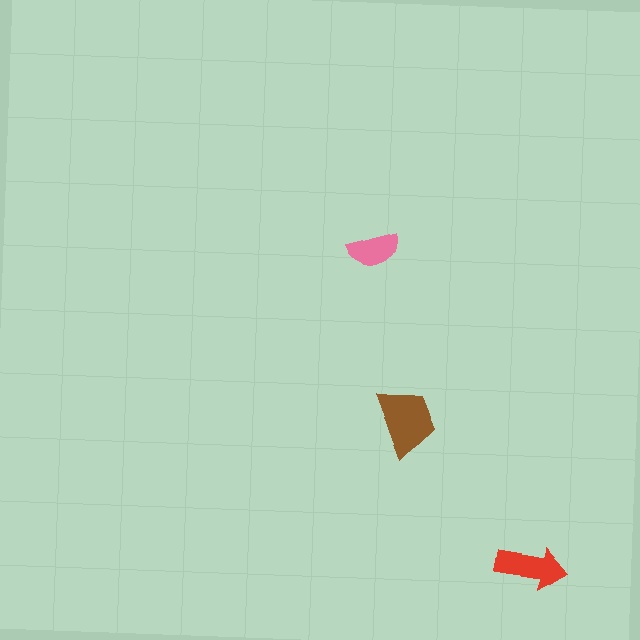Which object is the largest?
The brown trapezoid.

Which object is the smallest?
The pink semicircle.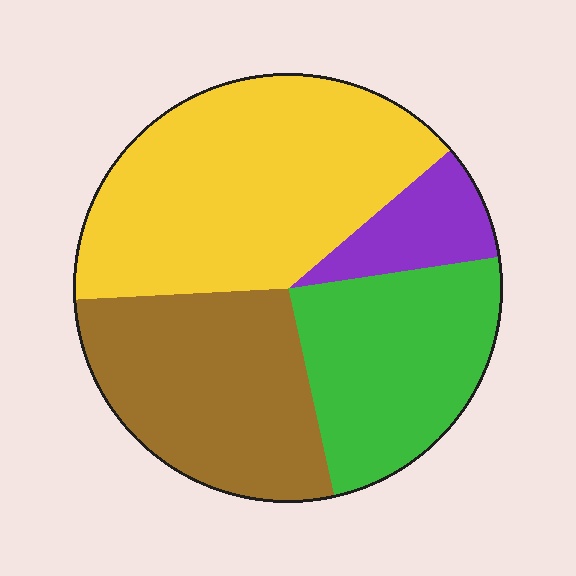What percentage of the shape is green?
Green covers roughly 25% of the shape.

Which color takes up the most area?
Yellow, at roughly 40%.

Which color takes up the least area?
Purple, at roughly 10%.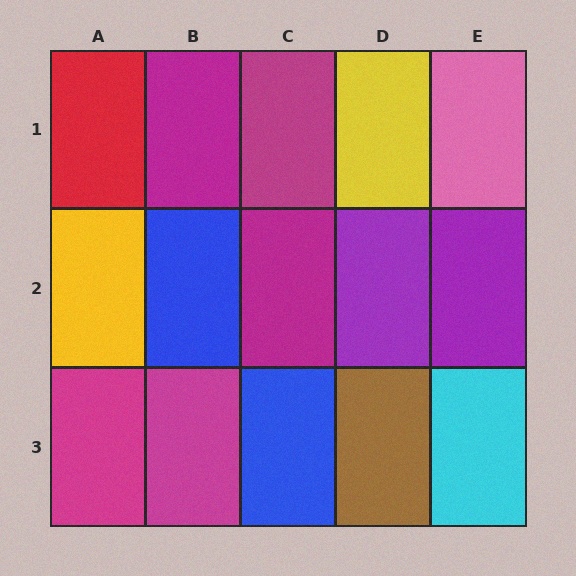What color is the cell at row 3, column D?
Brown.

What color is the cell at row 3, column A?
Magenta.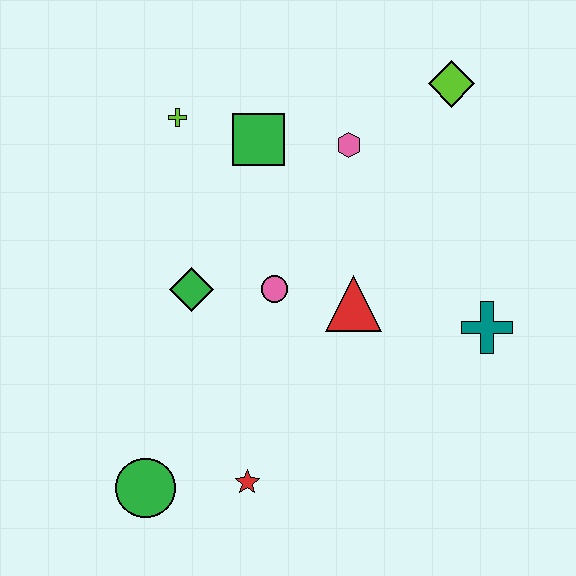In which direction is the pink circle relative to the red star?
The pink circle is above the red star.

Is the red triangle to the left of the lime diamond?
Yes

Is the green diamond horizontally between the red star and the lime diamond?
No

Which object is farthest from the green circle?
The lime diamond is farthest from the green circle.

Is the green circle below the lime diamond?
Yes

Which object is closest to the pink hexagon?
The green square is closest to the pink hexagon.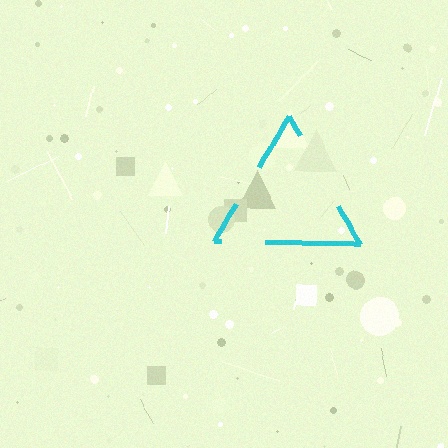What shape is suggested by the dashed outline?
The dashed outline suggests a triangle.